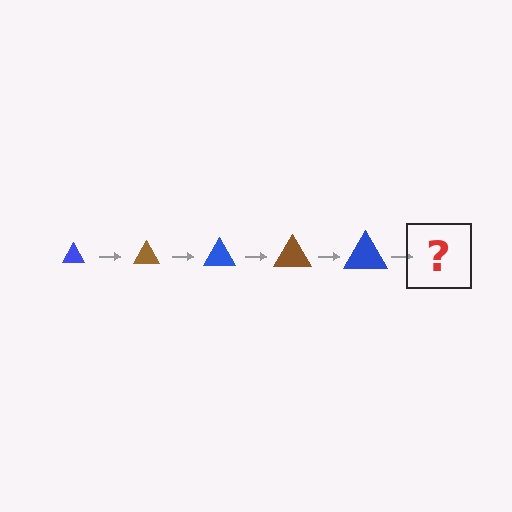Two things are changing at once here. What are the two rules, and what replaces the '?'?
The two rules are that the triangle grows larger each step and the color cycles through blue and brown. The '?' should be a brown triangle, larger than the previous one.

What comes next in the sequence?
The next element should be a brown triangle, larger than the previous one.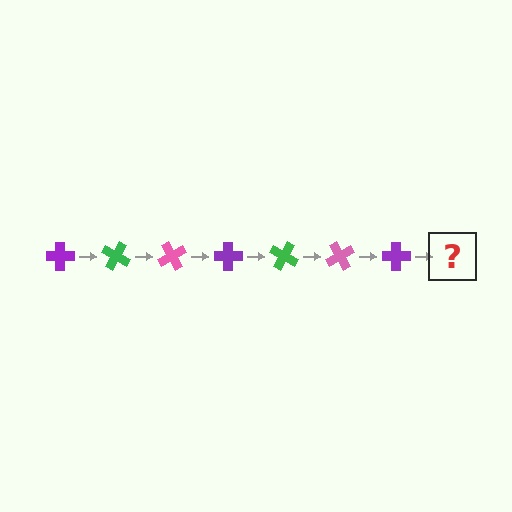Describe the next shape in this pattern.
It should be a green cross, rotated 210 degrees from the start.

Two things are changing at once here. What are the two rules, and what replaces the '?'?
The two rules are that it rotates 30 degrees each step and the color cycles through purple, green, and pink. The '?' should be a green cross, rotated 210 degrees from the start.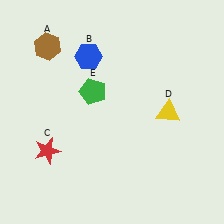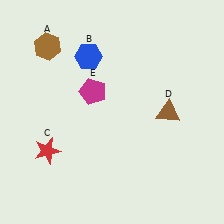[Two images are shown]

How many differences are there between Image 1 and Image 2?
There are 2 differences between the two images.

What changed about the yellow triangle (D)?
In Image 1, D is yellow. In Image 2, it changed to brown.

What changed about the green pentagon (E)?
In Image 1, E is green. In Image 2, it changed to magenta.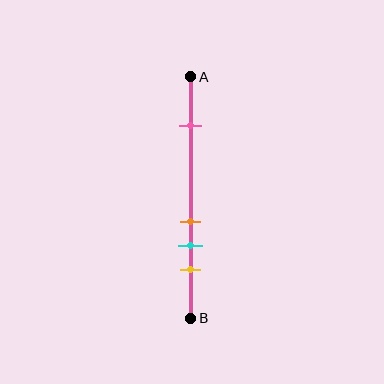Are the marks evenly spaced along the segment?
No, the marks are not evenly spaced.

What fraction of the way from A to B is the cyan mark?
The cyan mark is approximately 70% (0.7) of the way from A to B.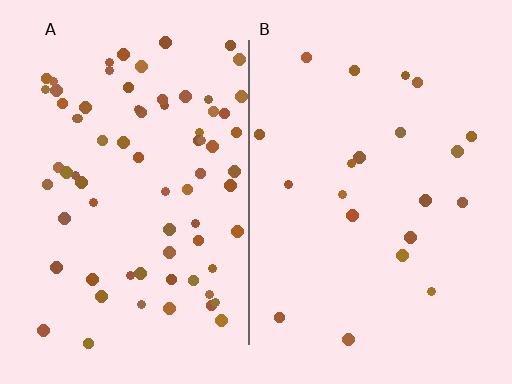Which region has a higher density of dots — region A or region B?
A (the left).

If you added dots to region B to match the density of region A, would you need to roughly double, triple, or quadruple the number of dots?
Approximately quadruple.